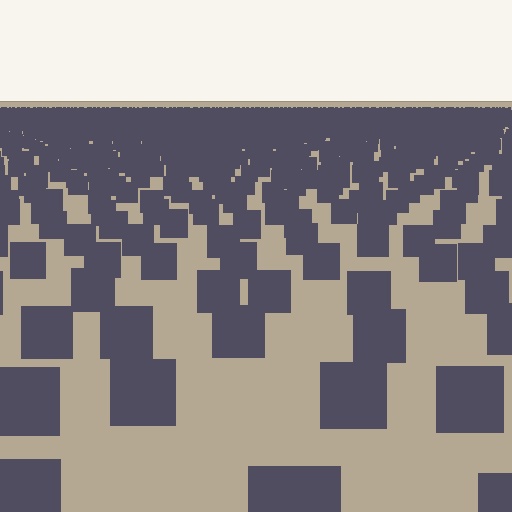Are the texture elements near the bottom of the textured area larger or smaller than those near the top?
Larger. Near the bottom, elements are closer to the viewer and appear at a bigger on-screen size.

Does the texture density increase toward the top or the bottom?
Density increases toward the top.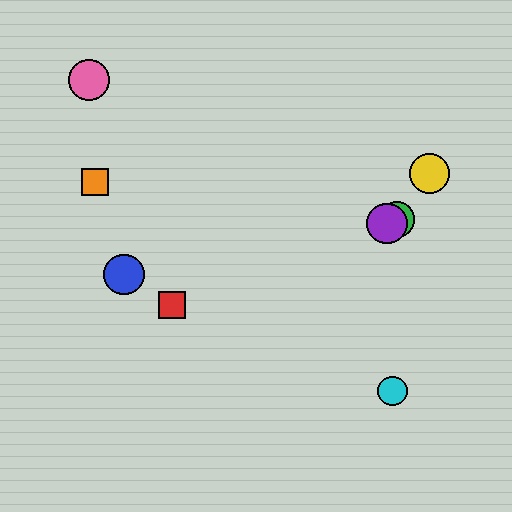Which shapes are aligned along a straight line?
The red square, the green circle, the purple circle are aligned along a straight line.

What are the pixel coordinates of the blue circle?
The blue circle is at (124, 275).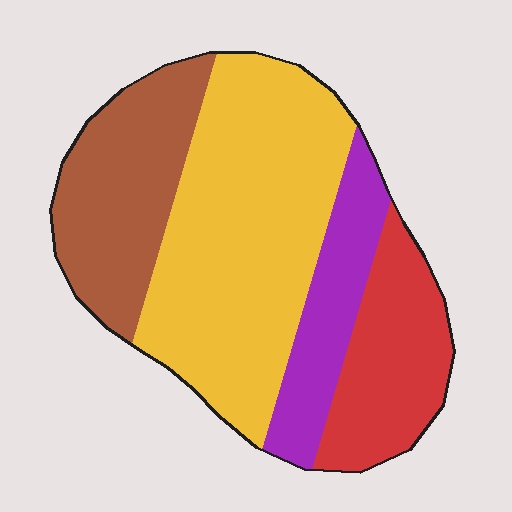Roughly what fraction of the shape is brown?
Brown takes up about one fifth (1/5) of the shape.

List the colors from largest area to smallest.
From largest to smallest: yellow, brown, red, purple.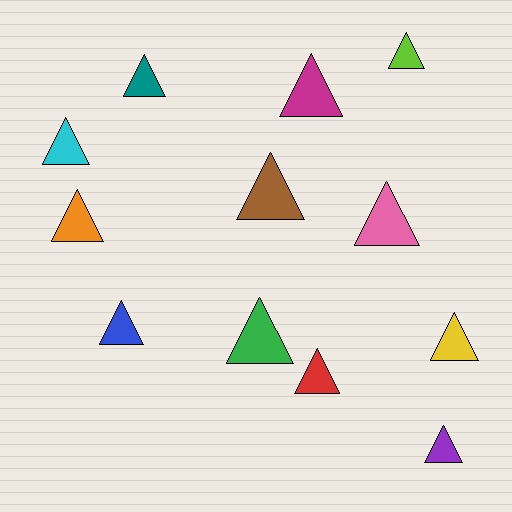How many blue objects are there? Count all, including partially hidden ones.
There is 1 blue object.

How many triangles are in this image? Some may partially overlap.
There are 12 triangles.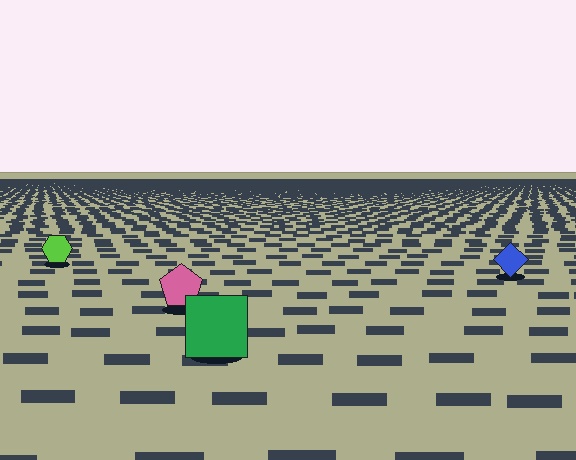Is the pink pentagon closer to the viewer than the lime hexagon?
Yes. The pink pentagon is closer — you can tell from the texture gradient: the ground texture is coarser near it.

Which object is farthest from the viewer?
The lime hexagon is farthest from the viewer. It appears smaller and the ground texture around it is denser.